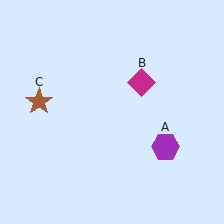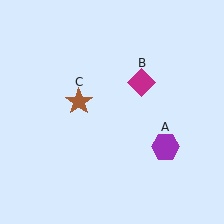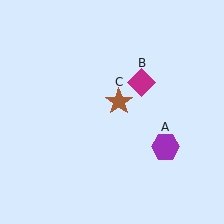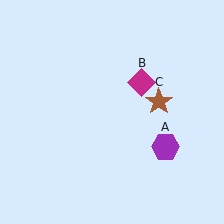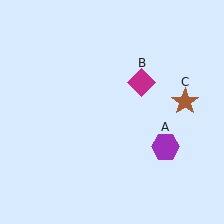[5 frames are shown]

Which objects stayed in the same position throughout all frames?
Purple hexagon (object A) and magenta diamond (object B) remained stationary.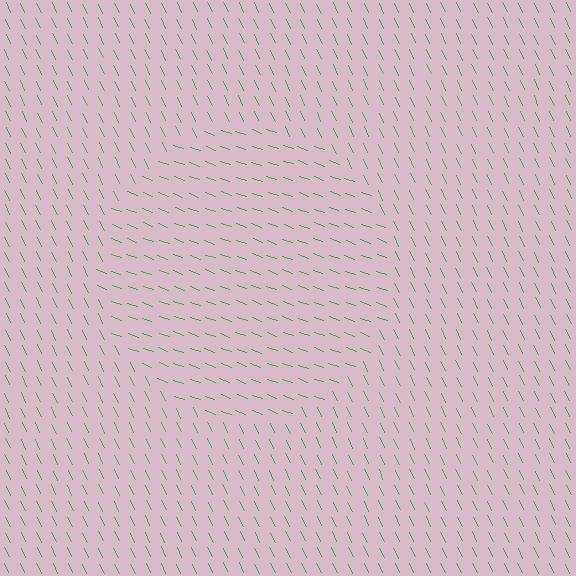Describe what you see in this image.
The image is filled with small green line segments. A circle region in the image has lines oriented differently from the surrounding lines, creating a visible texture boundary.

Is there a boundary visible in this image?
Yes, there is a texture boundary formed by a change in line orientation.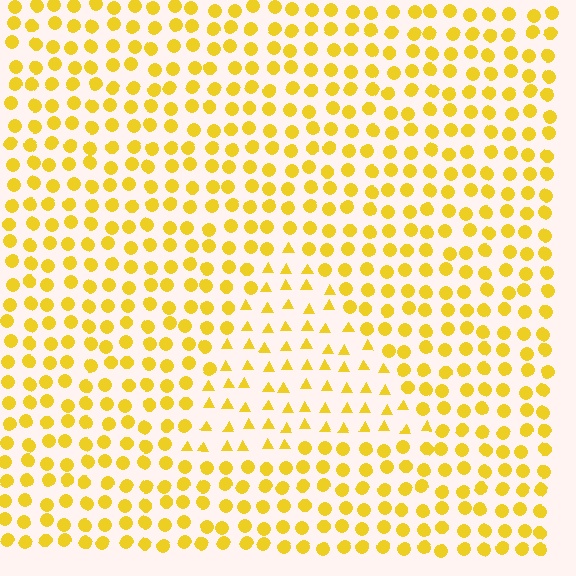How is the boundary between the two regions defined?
The boundary is defined by a change in element shape: triangles inside vs. circles outside. All elements share the same color and spacing.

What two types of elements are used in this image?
The image uses triangles inside the triangle region and circles outside it.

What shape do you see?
I see a triangle.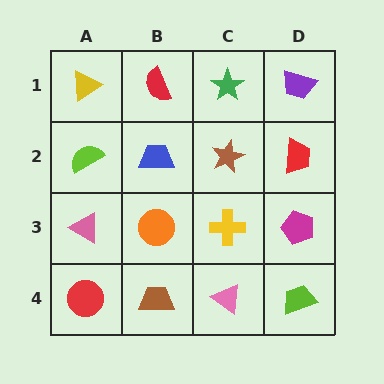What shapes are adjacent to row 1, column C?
A brown star (row 2, column C), a red semicircle (row 1, column B), a purple trapezoid (row 1, column D).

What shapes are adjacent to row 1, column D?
A red trapezoid (row 2, column D), a green star (row 1, column C).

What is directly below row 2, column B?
An orange circle.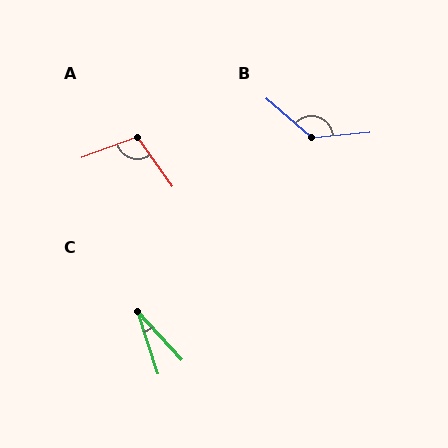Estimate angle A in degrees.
Approximately 105 degrees.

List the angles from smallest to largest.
C (24°), A (105°), B (134°).